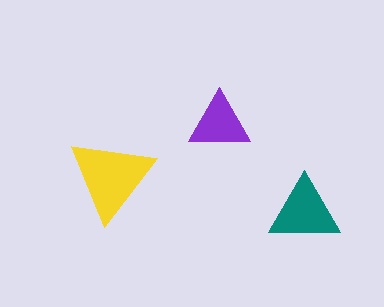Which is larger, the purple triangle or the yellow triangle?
The yellow one.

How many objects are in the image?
There are 3 objects in the image.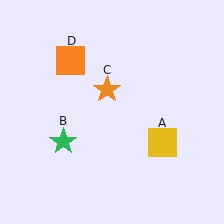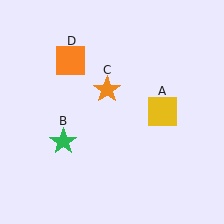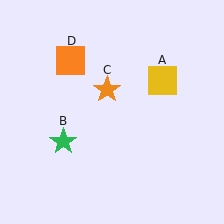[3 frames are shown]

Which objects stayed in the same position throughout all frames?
Green star (object B) and orange star (object C) and orange square (object D) remained stationary.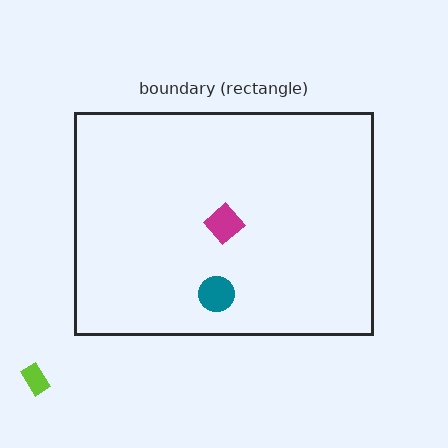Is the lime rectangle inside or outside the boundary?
Outside.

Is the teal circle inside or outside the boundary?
Inside.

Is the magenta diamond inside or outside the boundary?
Inside.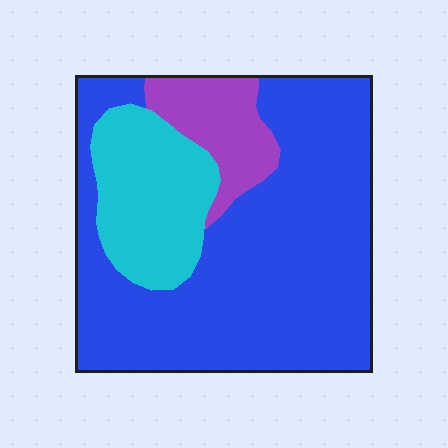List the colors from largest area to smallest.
From largest to smallest: blue, cyan, purple.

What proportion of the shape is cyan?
Cyan takes up about one fifth (1/5) of the shape.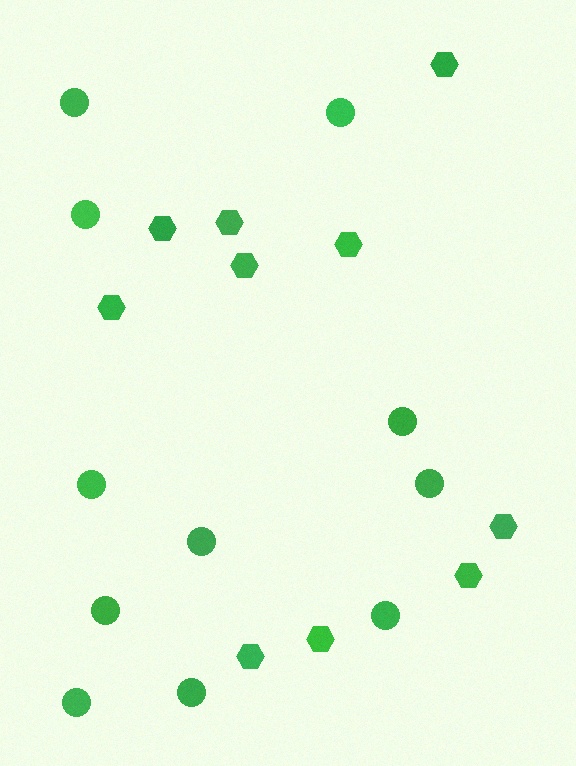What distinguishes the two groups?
There are 2 groups: one group of circles (11) and one group of hexagons (10).